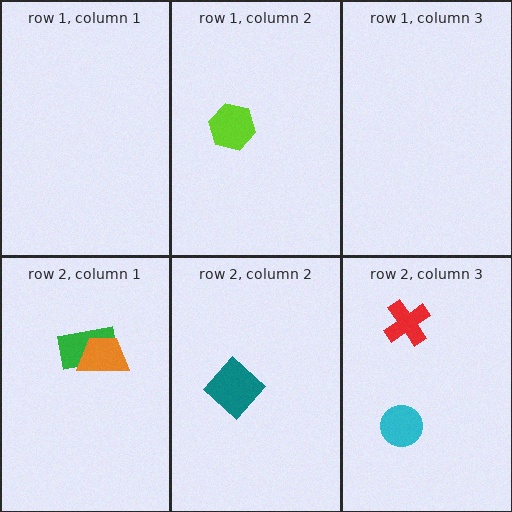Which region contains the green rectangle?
The row 2, column 1 region.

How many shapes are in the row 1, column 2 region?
1.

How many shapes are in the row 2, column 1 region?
2.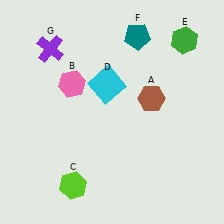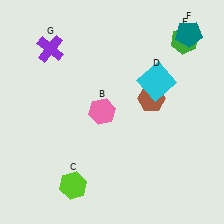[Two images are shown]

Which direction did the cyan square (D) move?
The cyan square (D) moved right.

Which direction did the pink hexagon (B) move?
The pink hexagon (B) moved right.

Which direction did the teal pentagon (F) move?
The teal pentagon (F) moved right.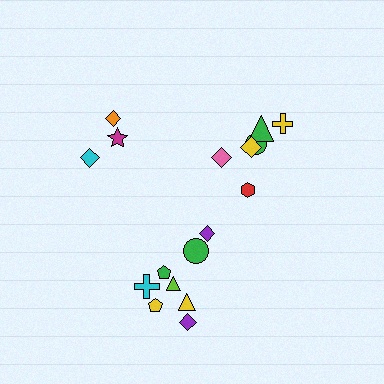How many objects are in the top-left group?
There are 3 objects.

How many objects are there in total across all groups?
There are 17 objects.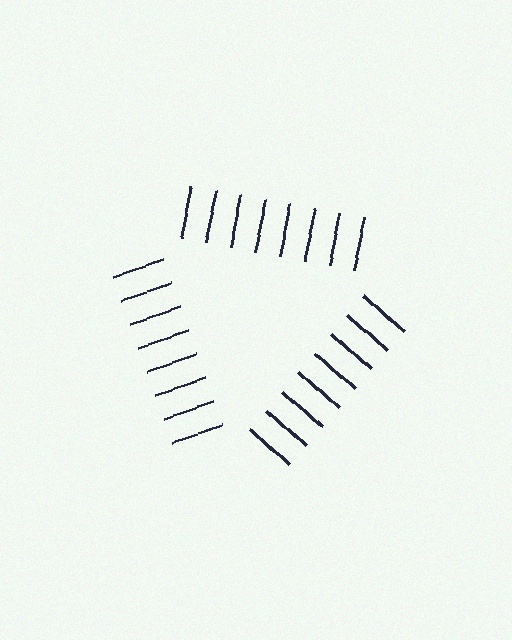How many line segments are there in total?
24 — 8 along each of the 3 edges.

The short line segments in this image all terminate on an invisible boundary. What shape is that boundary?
An illusory triangle — the line segments terminate on its edges but no continuous stroke is drawn.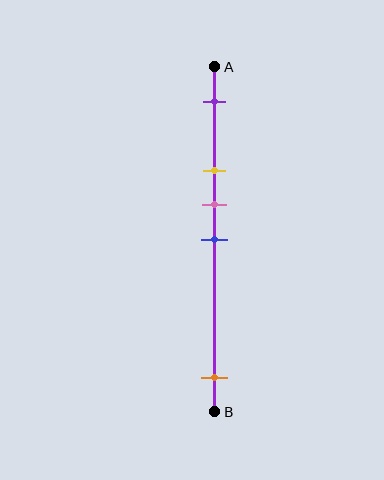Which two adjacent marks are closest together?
The pink and blue marks are the closest adjacent pair.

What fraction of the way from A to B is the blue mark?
The blue mark is approximately 50% (0.5) of the way from A to B.